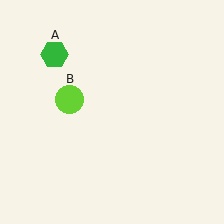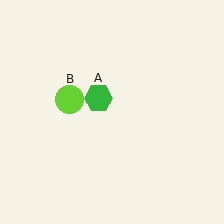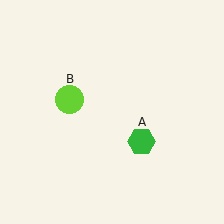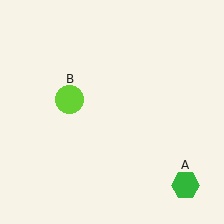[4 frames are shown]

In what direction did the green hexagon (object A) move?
The green hexagon (object A) moved down and to the right.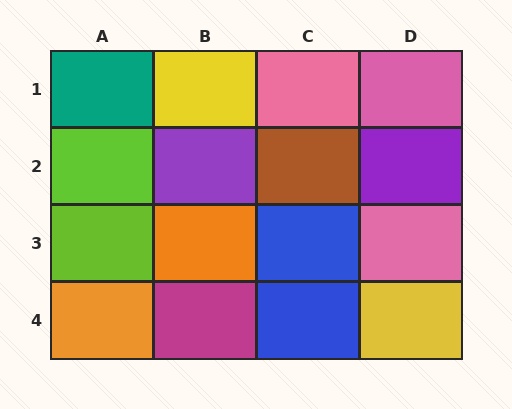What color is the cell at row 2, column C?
Brown.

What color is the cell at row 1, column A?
Teal.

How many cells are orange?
2 cells are orange.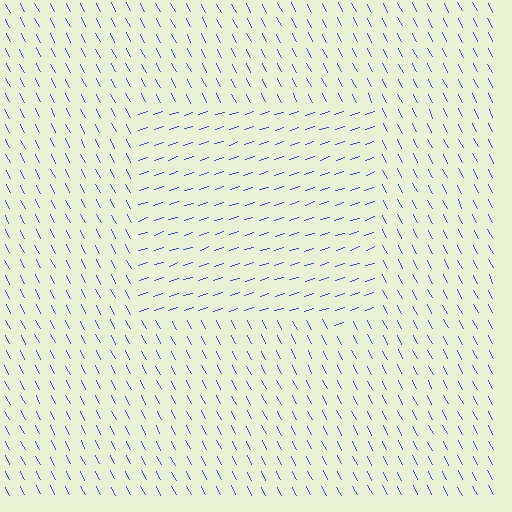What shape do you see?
I see a rectangle.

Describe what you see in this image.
The image is filled with small blue line segments. A rectangle region in the image has lines oriented differently from the surrounding lines, creating a visible texture boundary.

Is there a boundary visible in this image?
Yes, there is a texture boundary formed by a change in line orientation.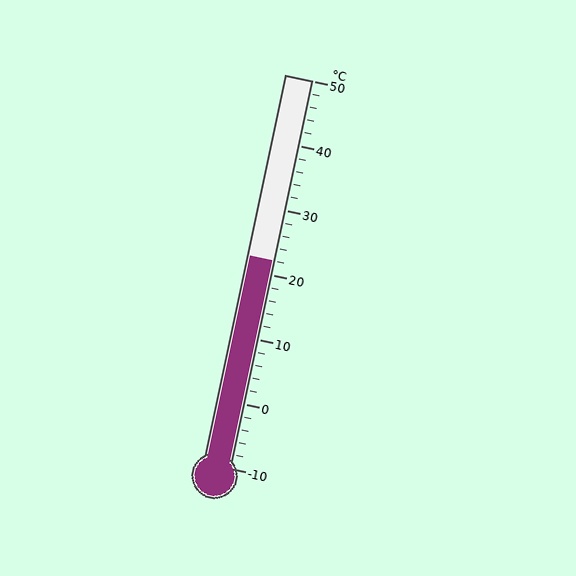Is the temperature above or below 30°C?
The temperature is below 30°C.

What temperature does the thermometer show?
The thermometer shows approximately 22°C.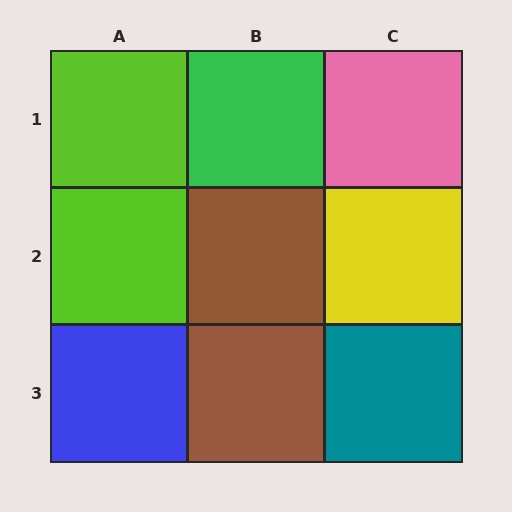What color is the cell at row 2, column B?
Brown.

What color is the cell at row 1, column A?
Lime.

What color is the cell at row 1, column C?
Pink.